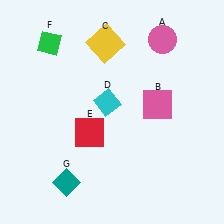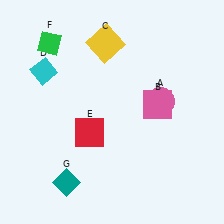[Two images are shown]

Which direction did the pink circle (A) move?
The pink circle (A) moved down.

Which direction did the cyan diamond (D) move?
The cyan diamond (D) moved left.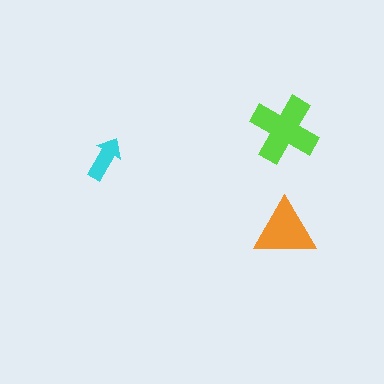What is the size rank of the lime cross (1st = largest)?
1st.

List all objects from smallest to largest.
The cyan arrow, the orange triangle, the lime cross.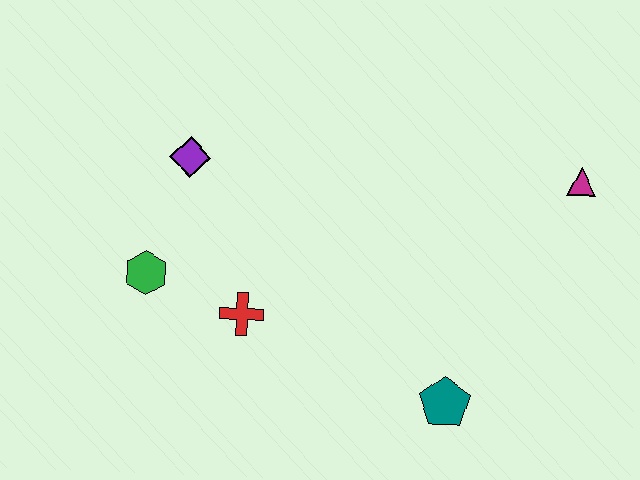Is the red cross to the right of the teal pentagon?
No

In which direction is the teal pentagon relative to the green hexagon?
The teal pentagon is to the right of the green hexagon.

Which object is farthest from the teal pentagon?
The purple diamond is farthest from the teal pentagon.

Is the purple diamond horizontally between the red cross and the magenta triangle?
No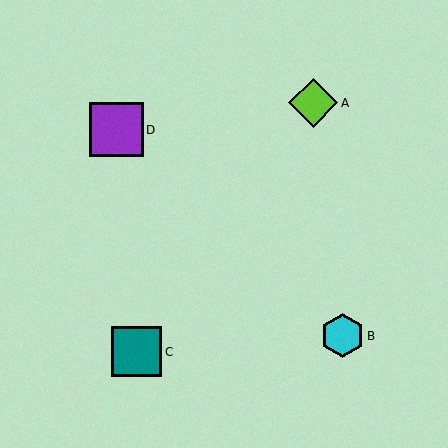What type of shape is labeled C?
Shape C is a teal square.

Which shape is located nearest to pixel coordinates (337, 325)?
The cyan hexagon (labeled B) at (342, 336) is nearest to that location.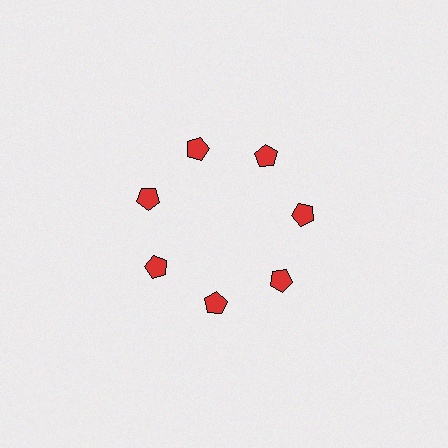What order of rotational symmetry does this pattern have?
This pattern has 7-fold rotational symmetry.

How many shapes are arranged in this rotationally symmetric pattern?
There are 7 shapes, arranged in 7 groups of 1.